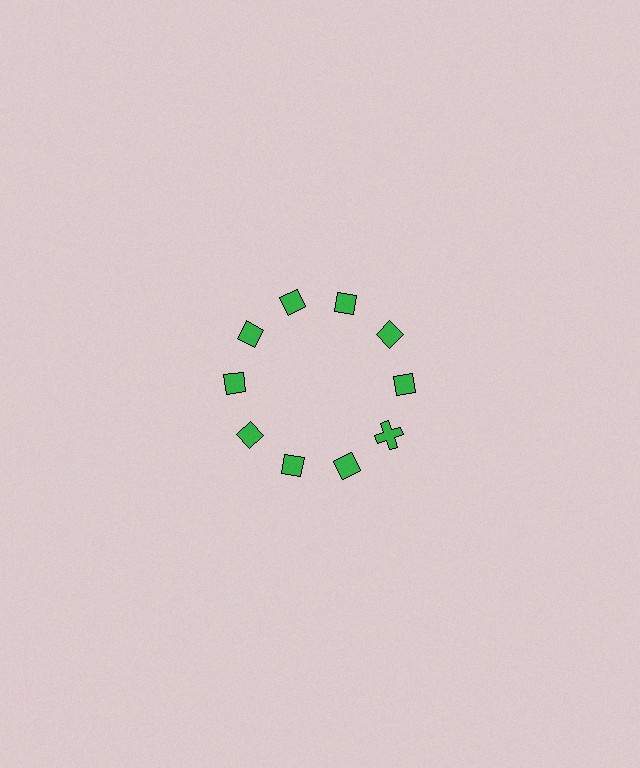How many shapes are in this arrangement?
There are 10 shapes arranged in a ring pattern.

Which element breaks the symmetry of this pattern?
The green cross at roughly the 4 o'clock position breaks the symmetry. All other shapes are green diamonds.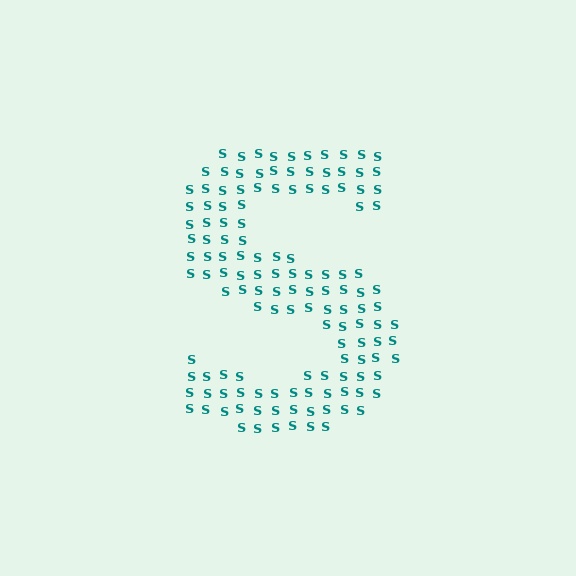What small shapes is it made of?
It is made of small letter S's.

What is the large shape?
The large shape is the letter S.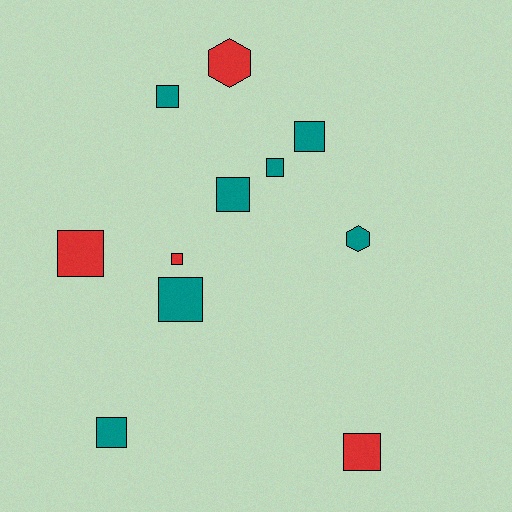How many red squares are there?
There are 3 red squares.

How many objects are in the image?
There are 11 objects.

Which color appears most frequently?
Teal, with 7 objects.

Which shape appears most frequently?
Square, with 9 objects.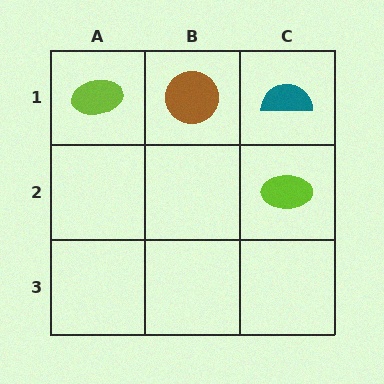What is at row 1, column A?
A lime ellipse.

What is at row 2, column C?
A lime ellipse.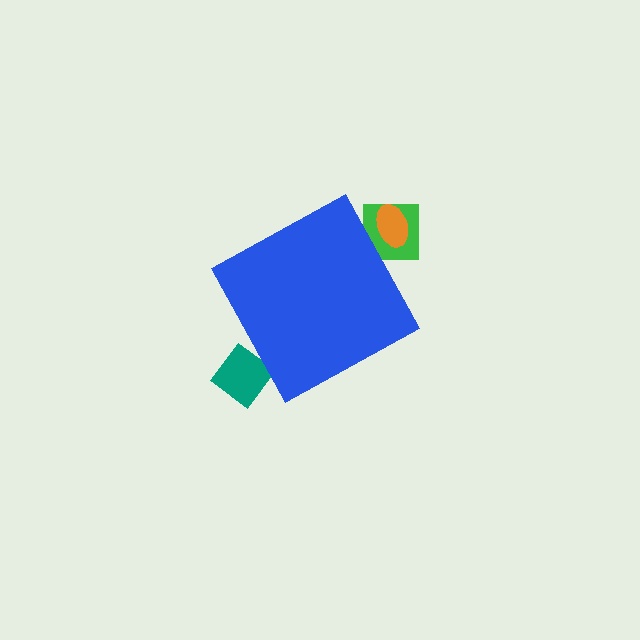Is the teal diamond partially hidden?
Yes, the teal diamond is partially hidden behind the blue diamond.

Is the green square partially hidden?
Yes, the green square is partially hidden behind the blue diamond.